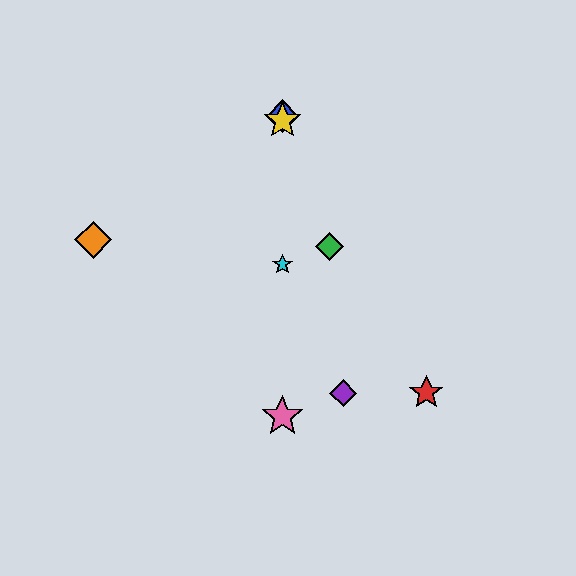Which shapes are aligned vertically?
The blue diamond, the yellow star, the cyan star, the pink star are aligned vertically.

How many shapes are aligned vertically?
4 shapes (the blue diamond, the yellow star, the cyan star, the pink star) are aligned vertically.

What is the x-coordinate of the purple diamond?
The purple diamond is at x≈343.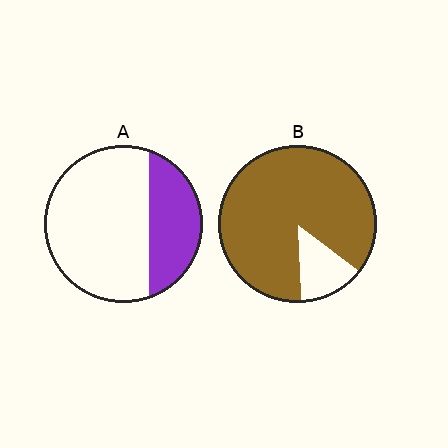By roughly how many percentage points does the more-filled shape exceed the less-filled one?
By roughly 55 percentage points (B over A).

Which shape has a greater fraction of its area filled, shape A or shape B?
Shape B.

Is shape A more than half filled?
No.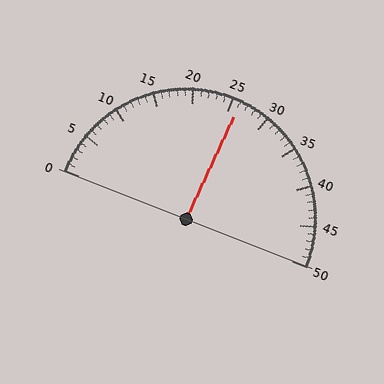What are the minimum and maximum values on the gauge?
The gauge ranges from 0 to 50.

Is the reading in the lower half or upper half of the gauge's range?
The reading is in the upper half of the range (0 to 50).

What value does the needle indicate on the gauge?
The needle indicates approximately 26.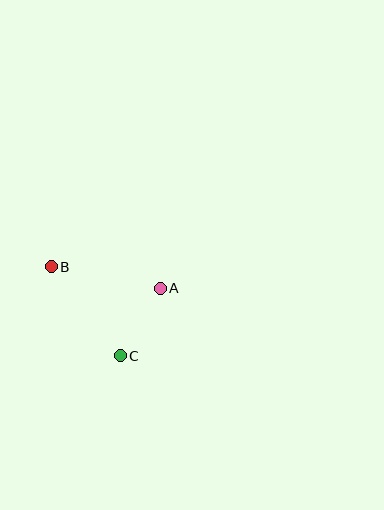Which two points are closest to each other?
Points A and C are closest to each other.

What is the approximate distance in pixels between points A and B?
The distance between A and B is approximately 111 pixels.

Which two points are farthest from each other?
Points B and C are farthest from each other.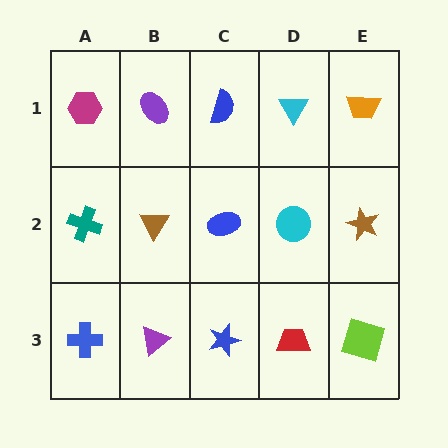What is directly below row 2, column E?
A lime square.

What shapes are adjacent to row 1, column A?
A teal cross (row 2, column A), a purple ellipse (row 1, column B).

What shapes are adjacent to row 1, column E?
A brown star (row 2, column E), a cyan triangle (row 1, column D).